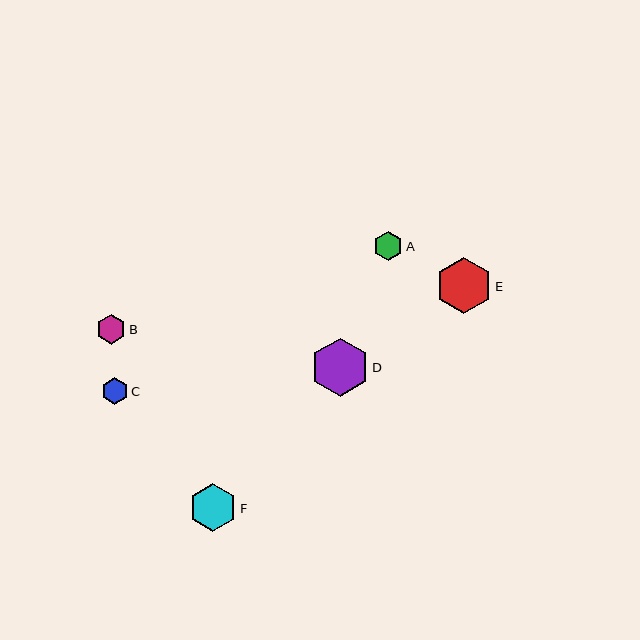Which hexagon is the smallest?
Hexagon C is the smallest with a size of approximately 26 pixels.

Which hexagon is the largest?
Hexagon D is the largest with a size of approximately 58 pixels.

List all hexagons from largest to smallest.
From largest to smallest: D, E, F, B, A, C.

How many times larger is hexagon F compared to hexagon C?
Hexagon F is approximately 1.8 times the size of hexagon C.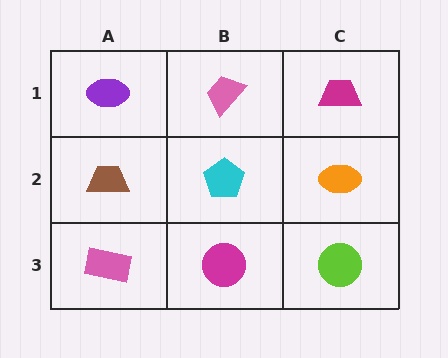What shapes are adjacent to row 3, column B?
A cyan pentagon (row 2, column B), a pink rectangle (row 3, column A), a lime circle (row 3, column C).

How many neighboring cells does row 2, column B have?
4.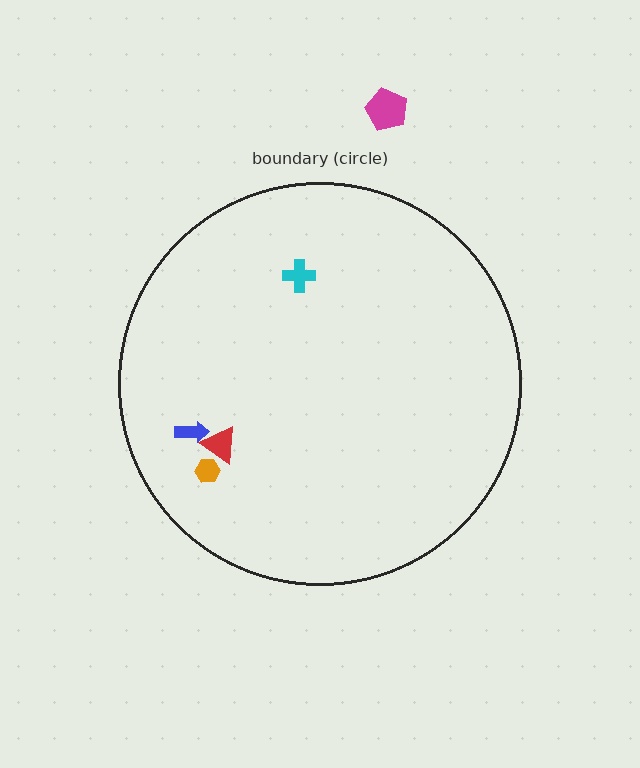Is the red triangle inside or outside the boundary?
Inside.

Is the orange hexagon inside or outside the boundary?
Inside.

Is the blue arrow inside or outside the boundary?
Inside.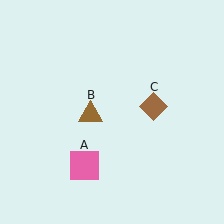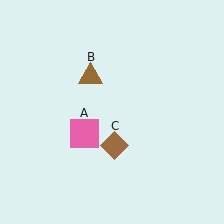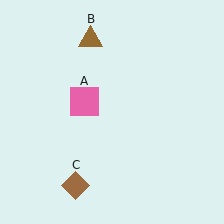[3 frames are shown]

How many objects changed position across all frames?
3 objects changed position: pink square (object A), brown triangle (object B), brown diamond (object C).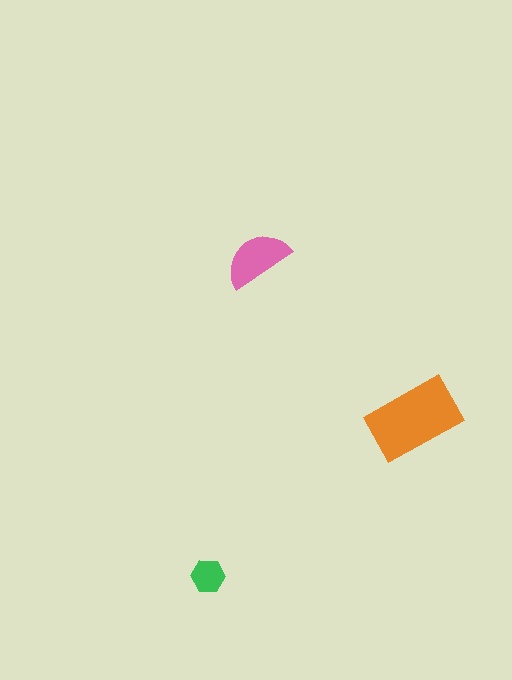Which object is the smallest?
The green hexagon.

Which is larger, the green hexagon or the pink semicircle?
The pink semicircle.